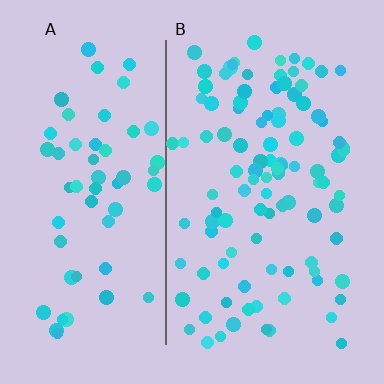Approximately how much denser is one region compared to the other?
Approximately 1.7× — region B over region A.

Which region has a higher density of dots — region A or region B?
B (the right).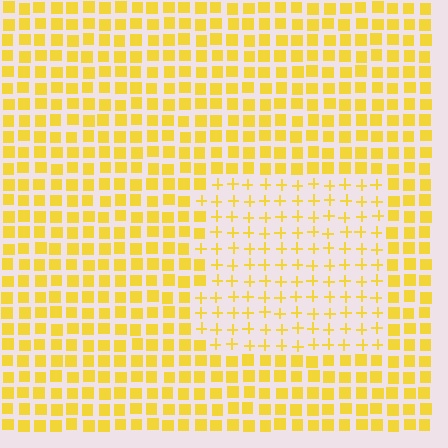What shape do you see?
I see a rectangle.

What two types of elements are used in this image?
The image uses plus signs inside the rectangle region and squares outside it.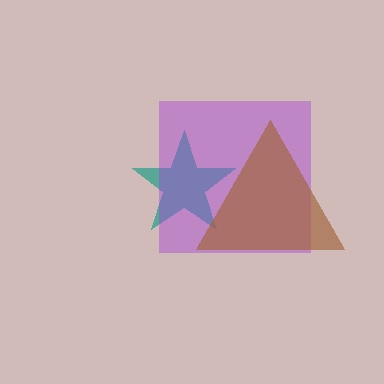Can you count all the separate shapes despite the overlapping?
Yes, there are 3 separate shapes.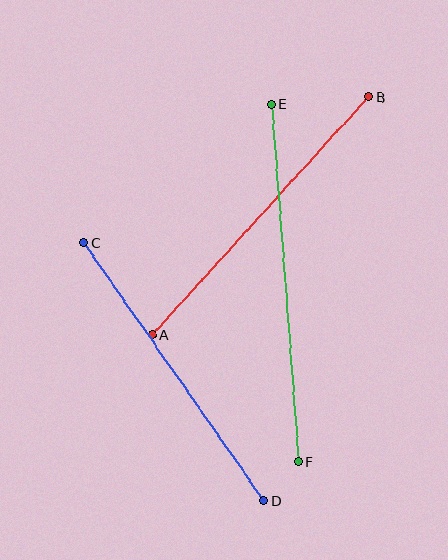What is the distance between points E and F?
The distance is approximately 358 pixels.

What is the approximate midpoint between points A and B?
The midpoint is at approximately (261, 216) pixels.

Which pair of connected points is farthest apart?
Points E and F are farthest apart.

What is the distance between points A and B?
The distance is approximately 322 pixels.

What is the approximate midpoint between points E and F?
The midpoint is at approximately (285, 283) pixels.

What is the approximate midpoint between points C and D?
The midpoint is at approximately (173, 372) pixels.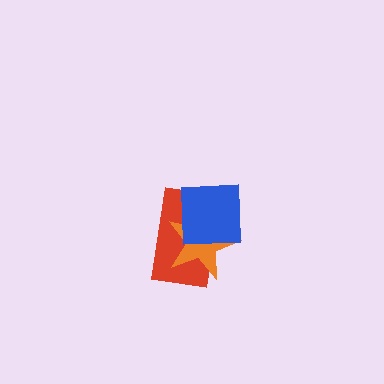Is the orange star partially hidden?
Yes, it is partially covered by another shape.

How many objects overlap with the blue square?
2 objects overlap with the blue square.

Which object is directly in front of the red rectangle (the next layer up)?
The orange star is directly in front of the red rectangle.